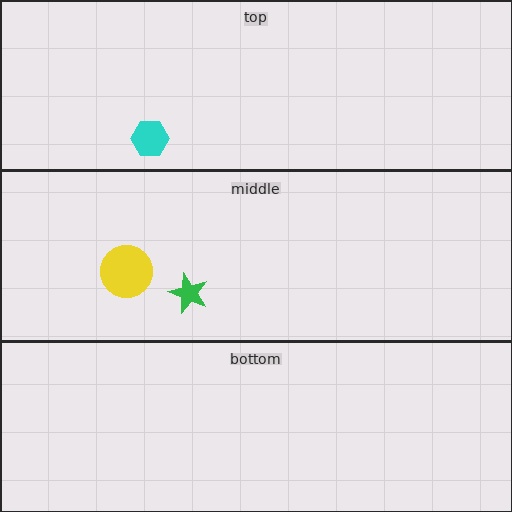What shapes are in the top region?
The cyan hexagon.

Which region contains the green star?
The middle region.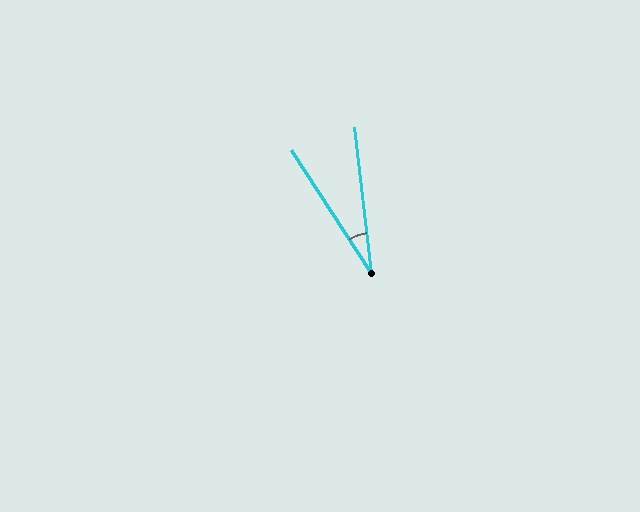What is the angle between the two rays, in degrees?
Approximately 26 degrees.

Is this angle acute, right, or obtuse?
It is acute.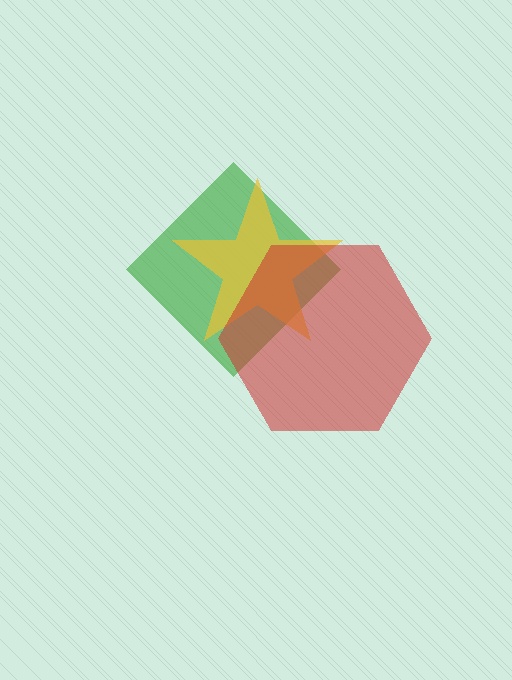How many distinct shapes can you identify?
There are 3 distinct shapes: a green diamond, a yellow star, a red hexagon.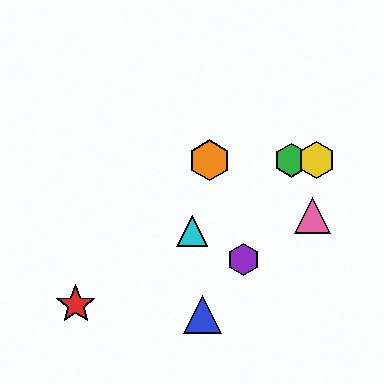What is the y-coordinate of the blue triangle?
The blue triangle is at y≈314.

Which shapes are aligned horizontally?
The green hexagon, the yellow hexagon, the orange hexagon are aligned horizontally.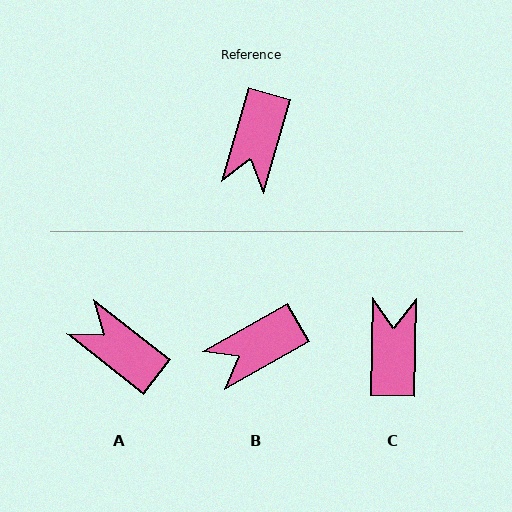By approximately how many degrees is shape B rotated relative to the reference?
Approximately 45 degrees clockwise.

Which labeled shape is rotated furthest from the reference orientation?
C, about 165 degrees away.